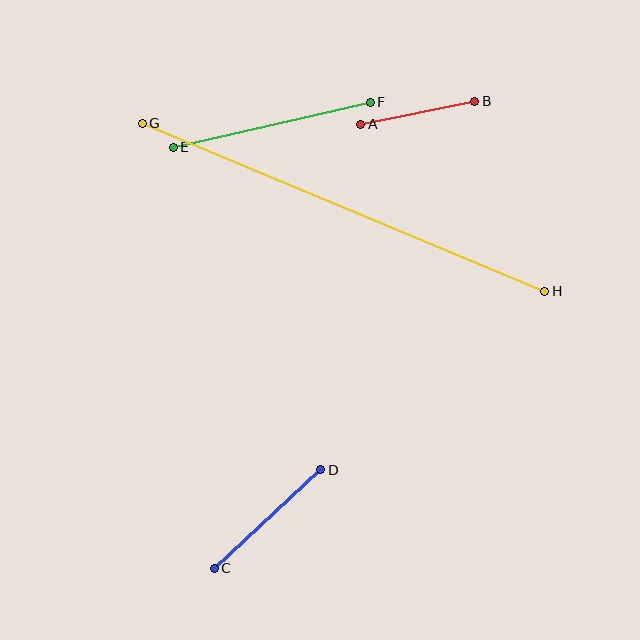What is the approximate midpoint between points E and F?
The midpoint is at approximately (272, 125) pixels.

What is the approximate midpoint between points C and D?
The midpoint is at approximately (267, 519) pixels.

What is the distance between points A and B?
The distance is approximately 116 pixels.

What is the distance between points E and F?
The distance is approximately 202 pixels.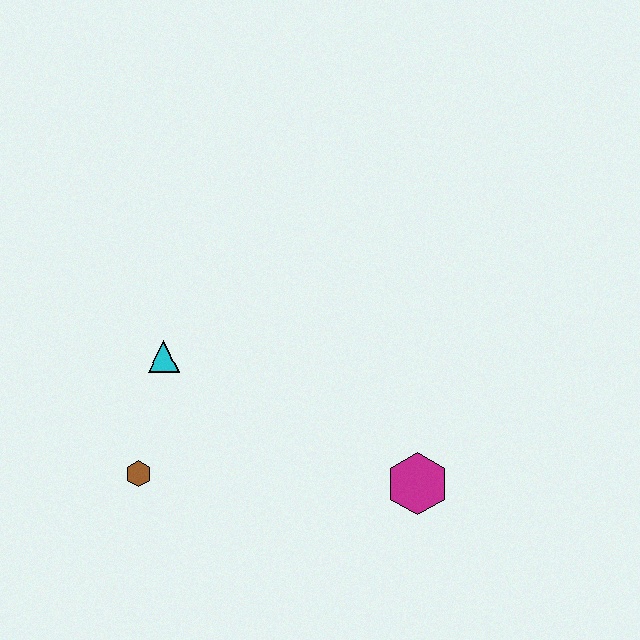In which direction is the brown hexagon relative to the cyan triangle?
The brown hexagon is below the cyan triangle.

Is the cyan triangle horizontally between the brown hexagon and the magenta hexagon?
Yes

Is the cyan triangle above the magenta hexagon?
Yes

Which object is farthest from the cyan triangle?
The magenta hexagon is farthest from the cyan triangle.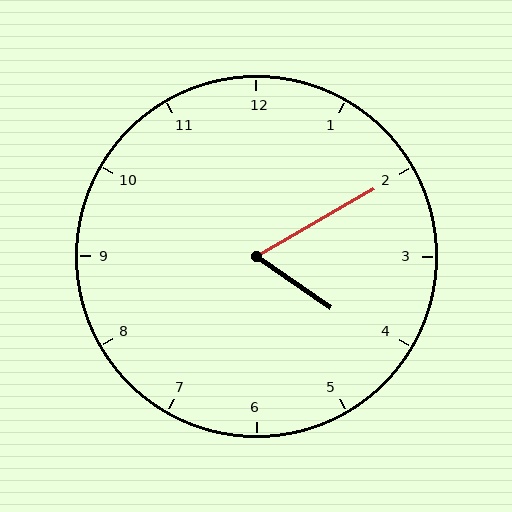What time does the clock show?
4:10.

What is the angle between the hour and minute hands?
Approximately 65 degrees.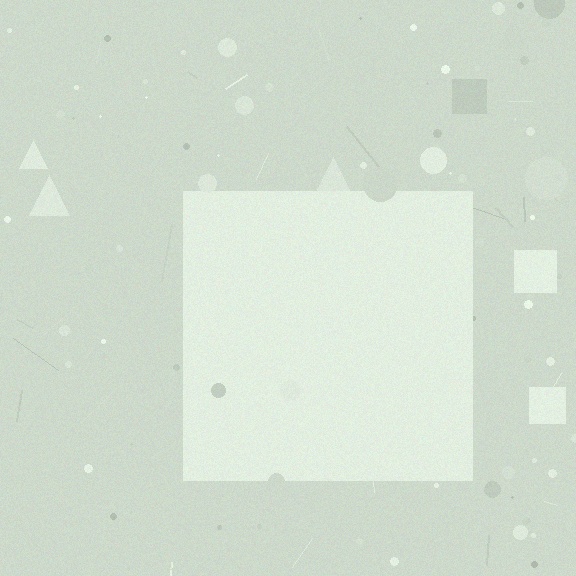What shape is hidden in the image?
A square is hidden in the image.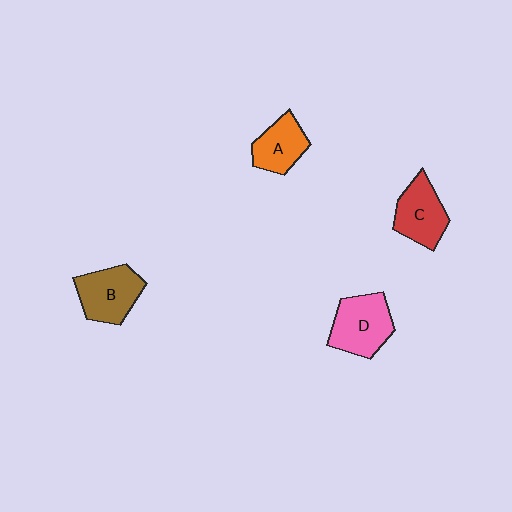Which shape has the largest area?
Shape D (pink).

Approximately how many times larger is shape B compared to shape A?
Approximately 1.3 times.